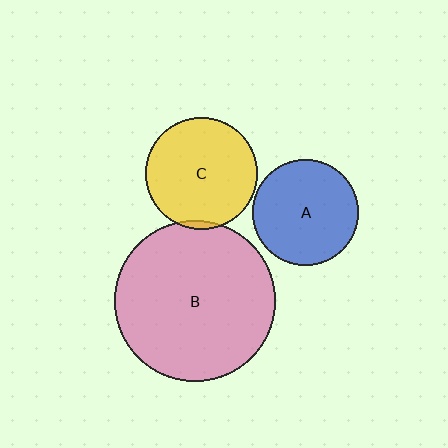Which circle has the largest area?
Circle B (pink).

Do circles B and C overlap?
Yes.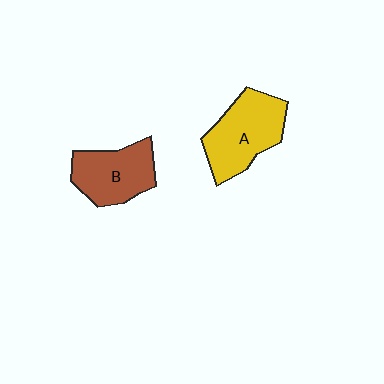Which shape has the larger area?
Shape A (yellow).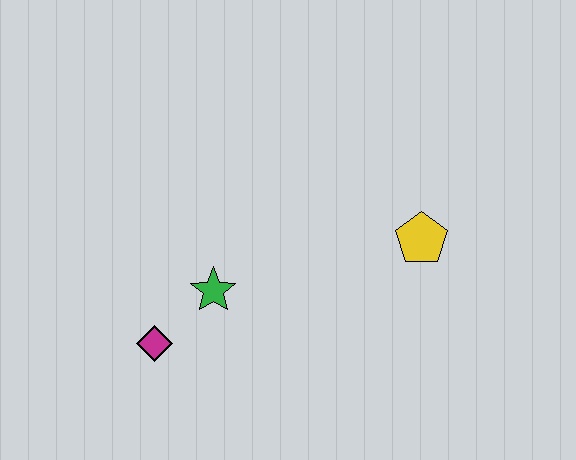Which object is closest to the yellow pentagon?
The green star is closest to the yellow pentagon.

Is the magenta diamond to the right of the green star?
No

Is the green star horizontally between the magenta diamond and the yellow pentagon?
Yes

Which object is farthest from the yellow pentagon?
The magenta diamond is farthest from the yellow pentagon.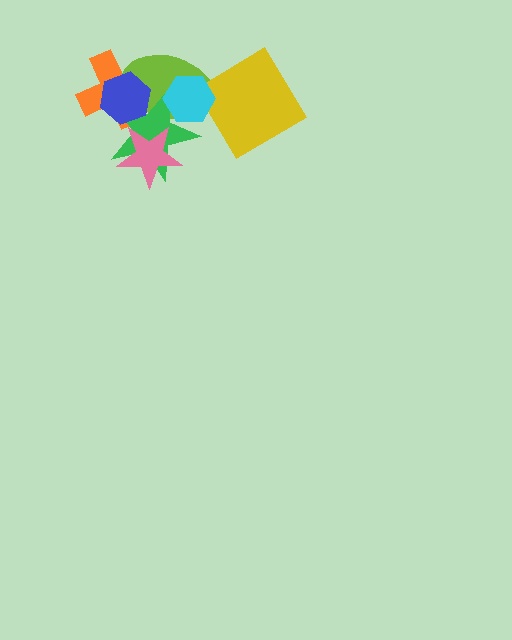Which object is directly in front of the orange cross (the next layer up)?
The lime ellipse is directly in front of the orange cross.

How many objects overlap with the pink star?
2 objects overlap with the pink star.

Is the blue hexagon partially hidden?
No, no other shape covers it.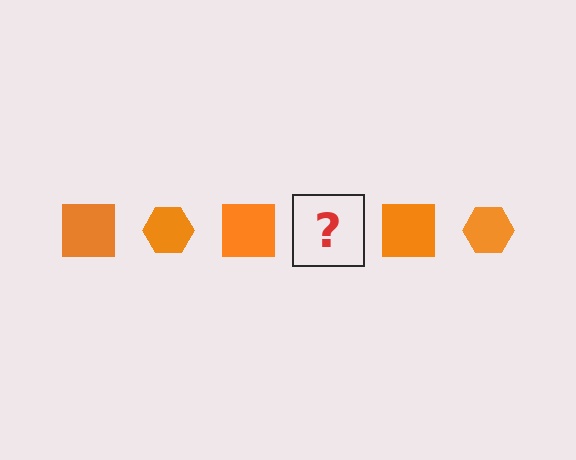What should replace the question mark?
The question mark should be replaced with an orange hexagon.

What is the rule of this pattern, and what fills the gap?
The rule is that the pattern cycles through square, hexagon shapes in orange. The gap should be filled with an orange hexagon.